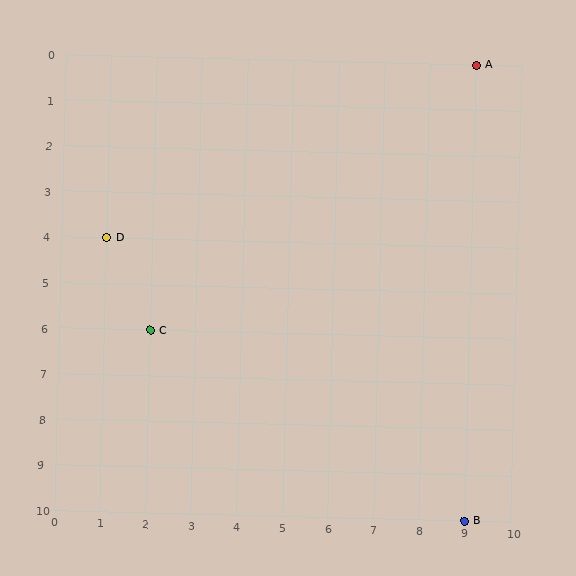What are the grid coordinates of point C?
Point C is at grid coordinates (2, 6).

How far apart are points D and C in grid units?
Points D and C are 1 column and 2 rows apart (about 2.2 grid units diagonally).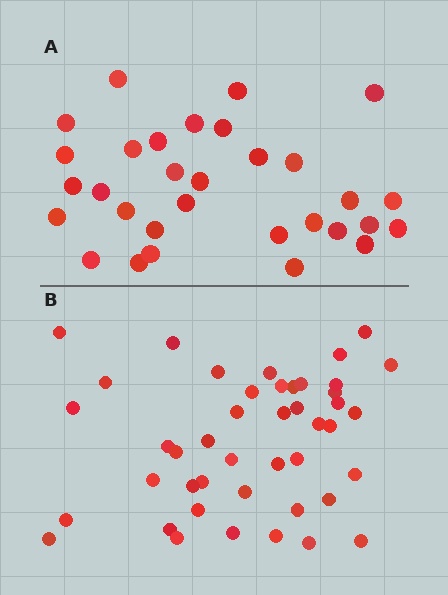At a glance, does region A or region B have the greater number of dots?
Region B (the bottom region) has more dots.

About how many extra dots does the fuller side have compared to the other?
Region B has approximately 15 more dots than region A.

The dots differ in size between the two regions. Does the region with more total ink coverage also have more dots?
No. Region A has more total ink coverage because its dots are larger, but region B actually contains more individual dots. Total area can be misleading — the number of items is what matters here.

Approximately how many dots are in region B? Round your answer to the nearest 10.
About 40 dots. (The exact count is 44, which rounds to 40.)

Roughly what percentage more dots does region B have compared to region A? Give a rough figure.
About 40% more.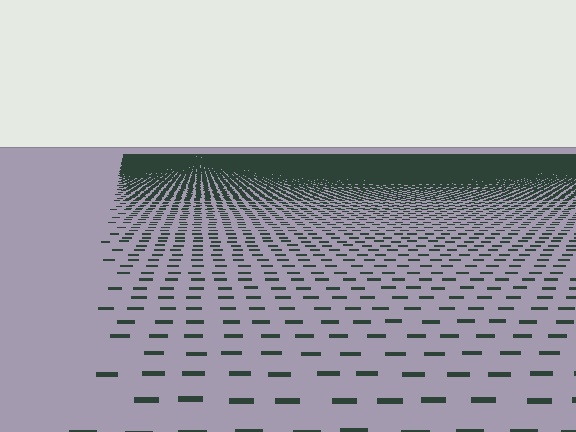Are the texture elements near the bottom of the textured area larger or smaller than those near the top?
Larger. Near the bottom, elements are closer to the viewer and appear at a bigger on-screen size.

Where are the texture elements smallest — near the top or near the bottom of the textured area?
Near the top.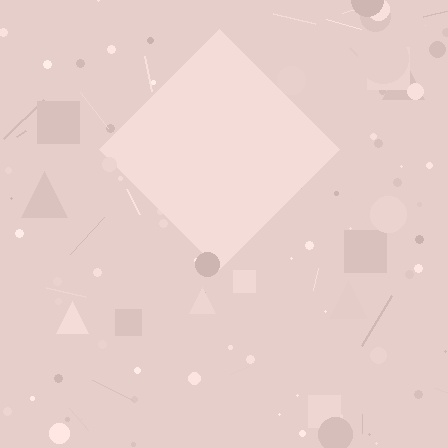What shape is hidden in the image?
A diamond is hidden in the image.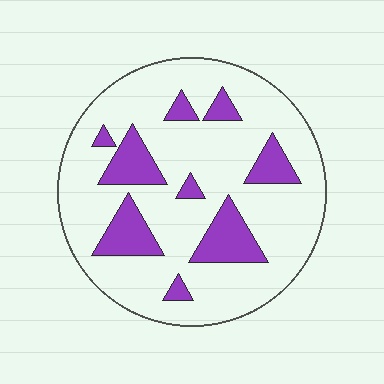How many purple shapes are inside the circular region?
9.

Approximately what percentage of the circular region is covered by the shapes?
Approximately 20%.